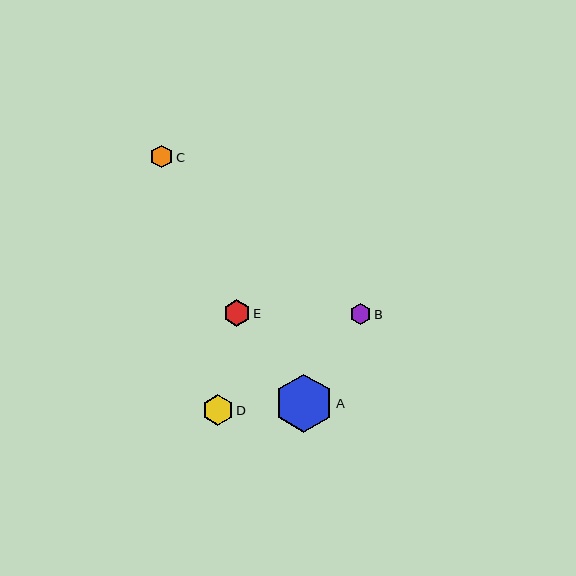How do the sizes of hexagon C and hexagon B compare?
Hexagon C and hexagon B are approximately the same size.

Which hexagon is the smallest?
Hexagon B is the smallest with a size of approximately 21 pixels.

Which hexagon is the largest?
Hexagon A is the largest with a size of approximately 58 pixels.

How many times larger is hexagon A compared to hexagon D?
Hexagon A is approximately 1.9 times the size of hexagon D.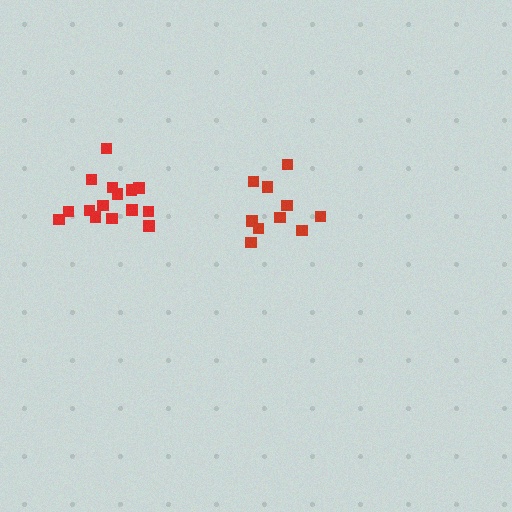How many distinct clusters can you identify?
There are 2 distinct clusters.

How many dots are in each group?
Group 1: 10 dots, Group 2: 15 dots (25 total).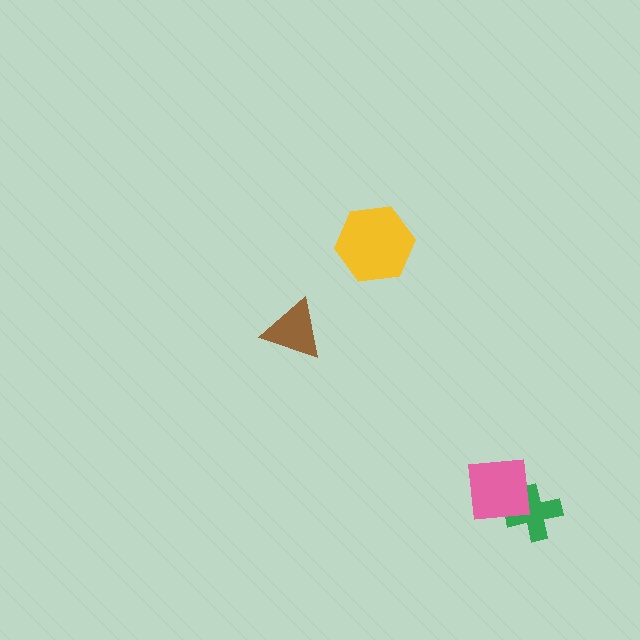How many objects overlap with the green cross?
1 object overlaps with the green cross.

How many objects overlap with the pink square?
1 object overlaps with the pink square.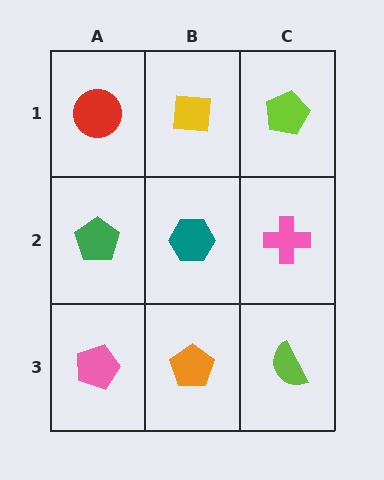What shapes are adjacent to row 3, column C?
A pink cross (row 2, column C), an orange pentagon (row 3, column B).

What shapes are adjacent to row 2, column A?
A red circle (row 1, column A), a pink pentagon (row 3, column A), a teal hexagon (row 2, column B).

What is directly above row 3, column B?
A teal hexagon.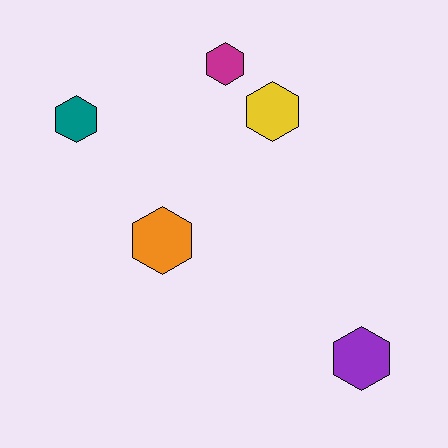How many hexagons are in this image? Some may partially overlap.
There are 5 hexagons.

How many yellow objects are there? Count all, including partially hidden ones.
There is 1 yellow object.